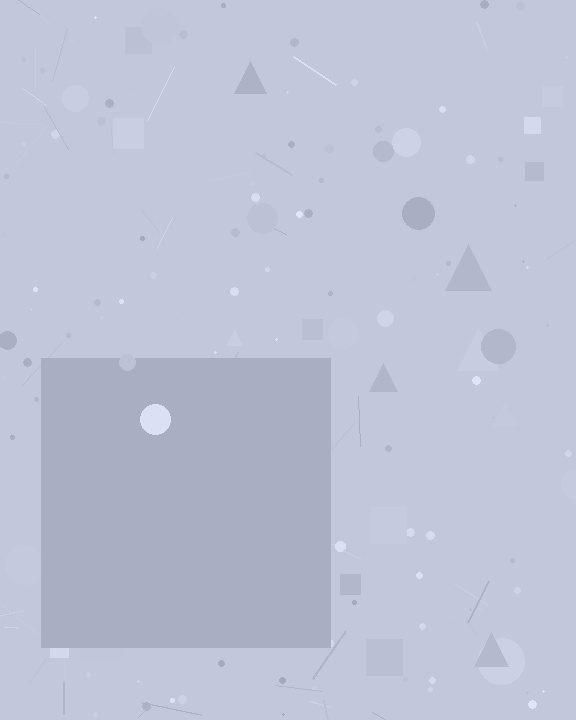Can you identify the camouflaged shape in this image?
The camouflaged shape is a square.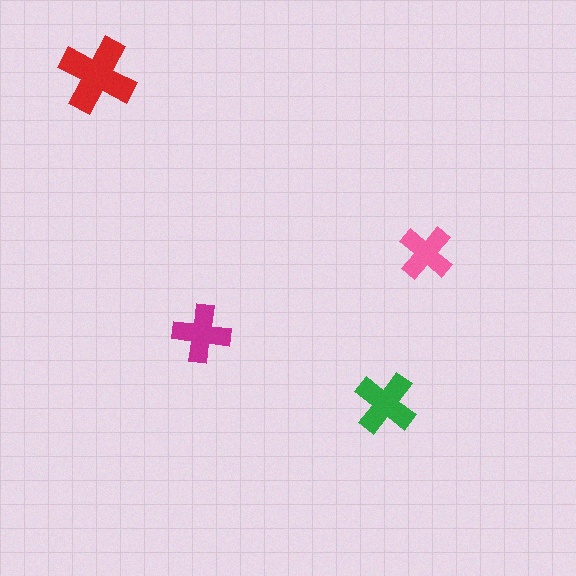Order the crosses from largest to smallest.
the red one, the green one, the magenta one, the pink one.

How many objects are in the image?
There are 4 objects in the image.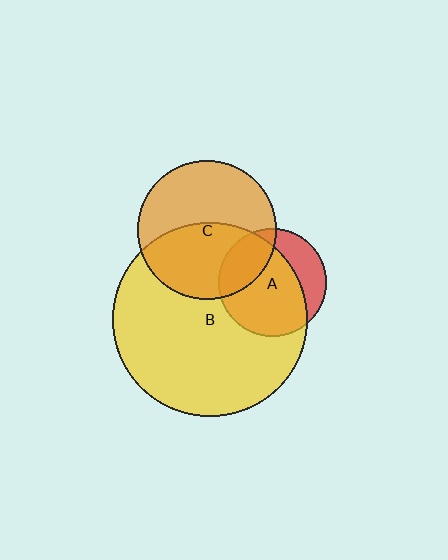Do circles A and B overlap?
Yes.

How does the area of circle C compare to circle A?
Approximately 1.6 times.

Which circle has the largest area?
Circle B (yellow).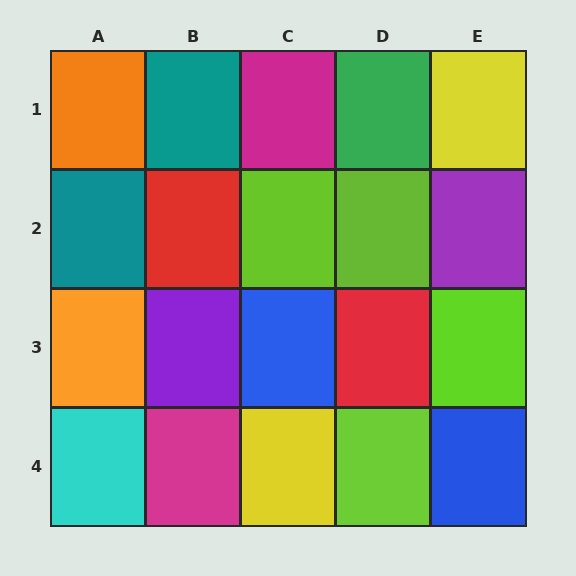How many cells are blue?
2 cells are blue.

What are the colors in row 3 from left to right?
Orange, purple, blue, red, lime.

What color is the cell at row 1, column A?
Orange.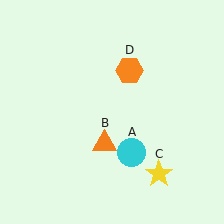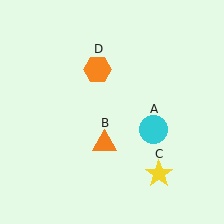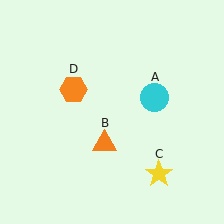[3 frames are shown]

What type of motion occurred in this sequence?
The cyan circle (object A), orange hexagon (object D) rotated counterclockwise around the center of the scene.